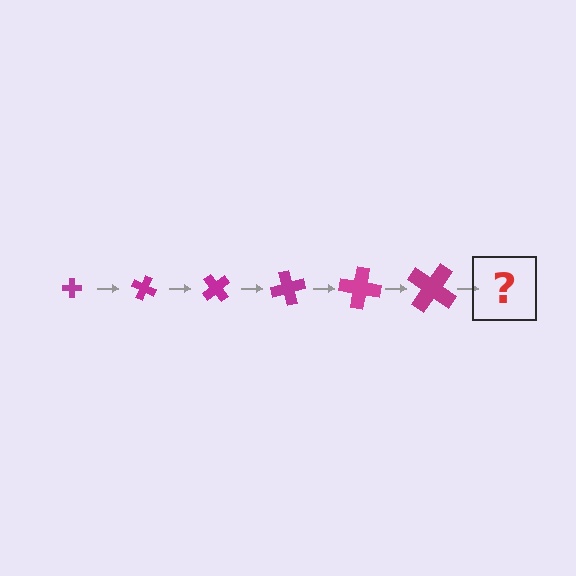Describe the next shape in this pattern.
It should be a cross, larger than the previous one and rotated 150 degrees from the start.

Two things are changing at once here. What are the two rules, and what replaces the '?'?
The two rules are that the cross grows larger each step and it rotates 25 degrees each step. The '?' should be a cross, larger than the previous one and rotated 150 degrees from the start.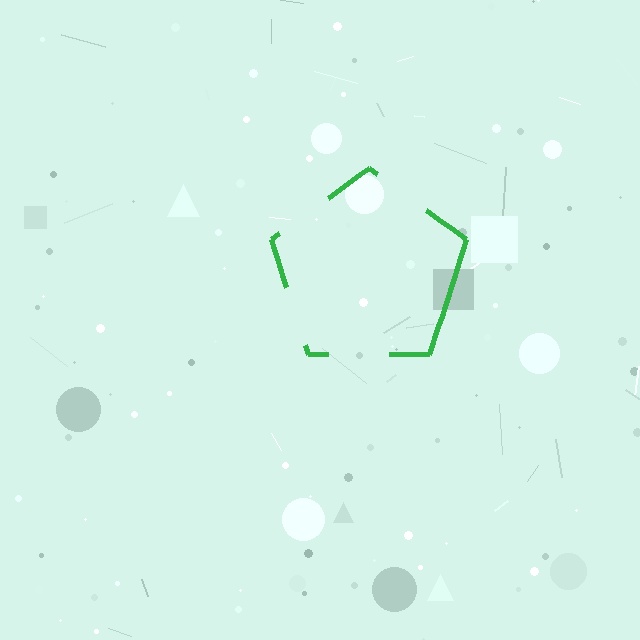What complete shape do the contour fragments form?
The contour fragments form a pentagon.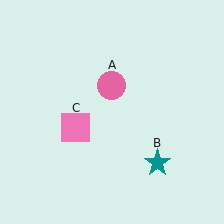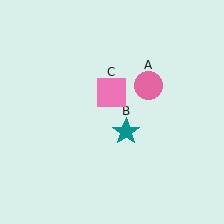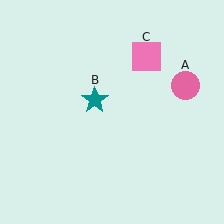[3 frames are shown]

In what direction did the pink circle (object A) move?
The pink circle (object A) moved right.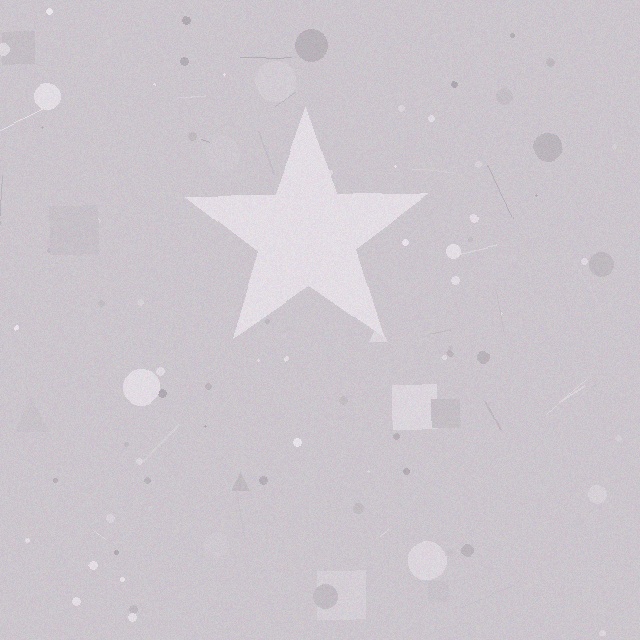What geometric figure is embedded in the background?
A star is embedded in the background.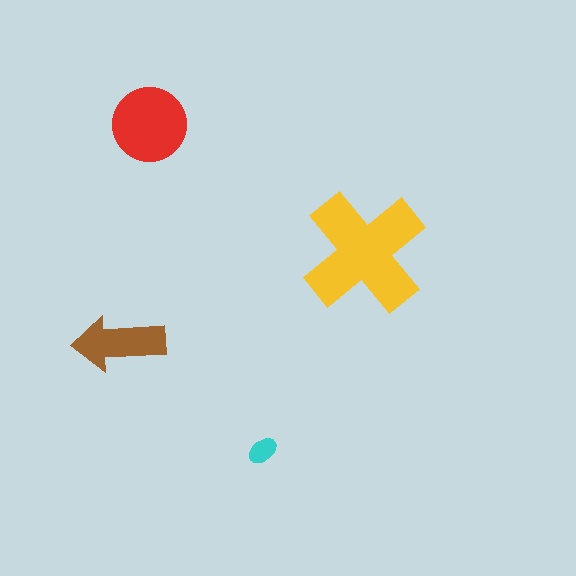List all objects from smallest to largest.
The cyan ellipse, the brown arrow, the red circle, the yellow cross.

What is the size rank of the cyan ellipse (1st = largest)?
4th.